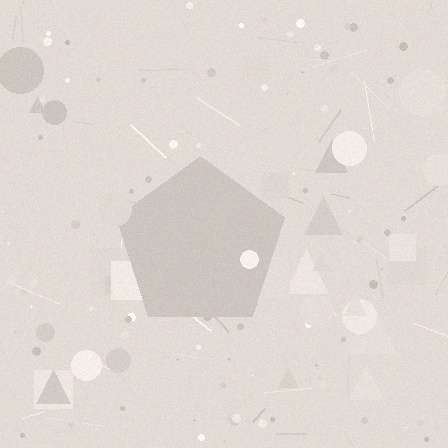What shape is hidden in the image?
A pentagon is hidden in the image.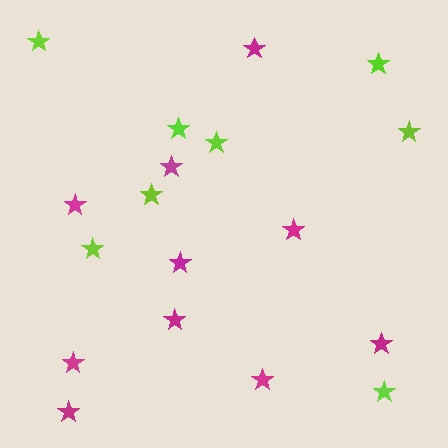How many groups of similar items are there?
There are 2 groups: one group of magenta stars (10) and one group of lime stars (8).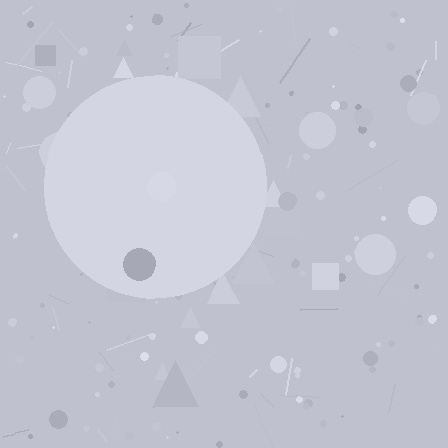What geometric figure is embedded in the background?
A circle is embedded in the background.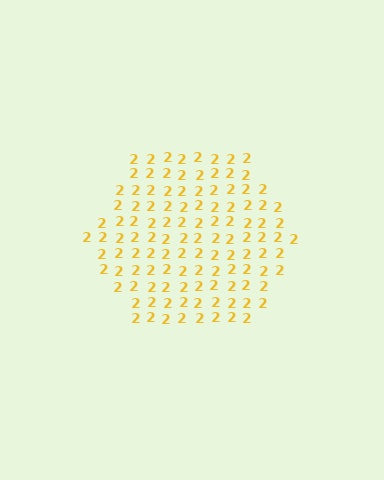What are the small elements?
The small elements are digit 2's.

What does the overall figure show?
The overall figure shows a hexagon.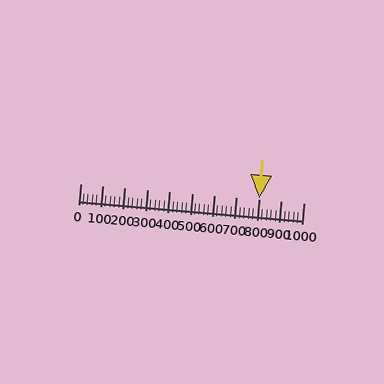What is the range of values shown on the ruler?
The ruler shows values from 0 to 1000.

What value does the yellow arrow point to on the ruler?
The yellow arrow points to approximately 800.